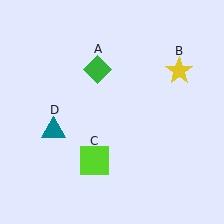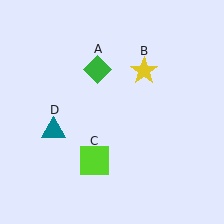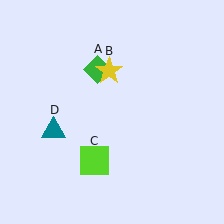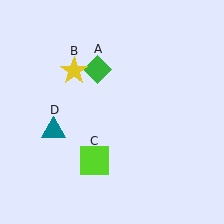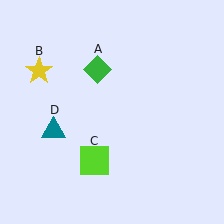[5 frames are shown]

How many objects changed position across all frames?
1 object changed position: yellow star (object B).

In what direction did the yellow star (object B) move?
The yellow star (object B) moved left.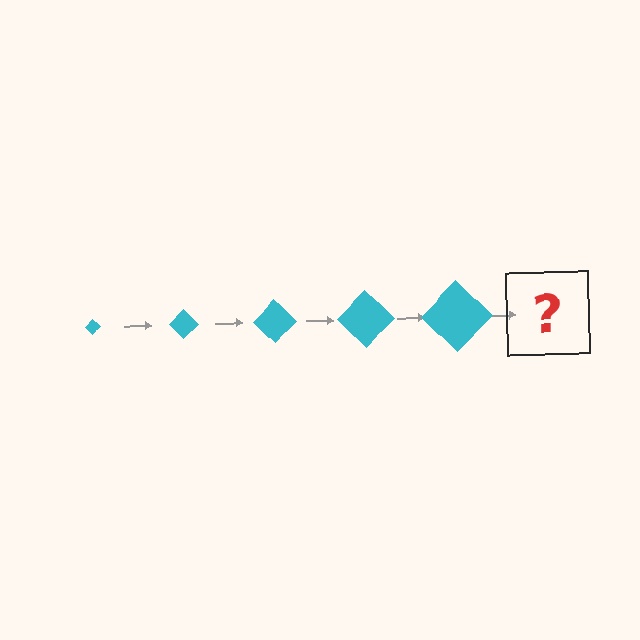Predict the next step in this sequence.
The next step is a cyan diamond, larger than the previous one.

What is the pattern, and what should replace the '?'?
The pattern is that the diamond gets progressively larger each step. The '?' should be a cyan diamond, larger than the previous one.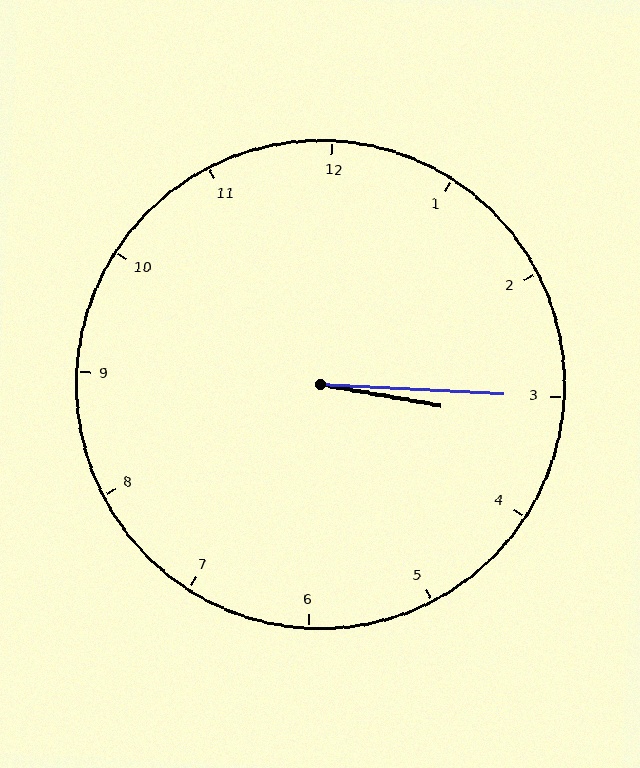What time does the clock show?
3:15.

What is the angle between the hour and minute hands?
Approximately 8 degrees.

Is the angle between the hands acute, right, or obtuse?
It is acute.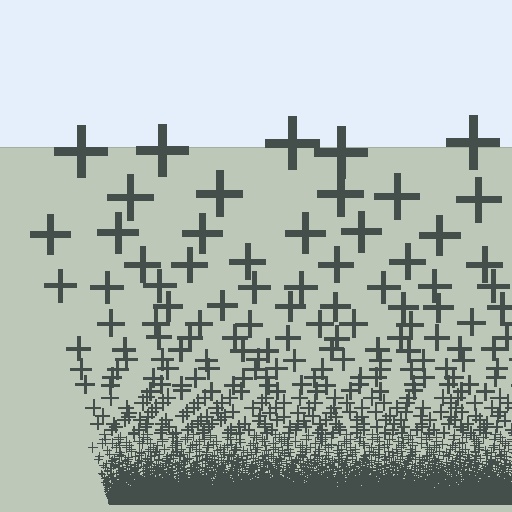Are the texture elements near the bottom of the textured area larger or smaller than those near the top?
Smaller. The gradient is inverted — elements near the bottom are smaller and denser.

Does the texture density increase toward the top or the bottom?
Density increases toward the bottom.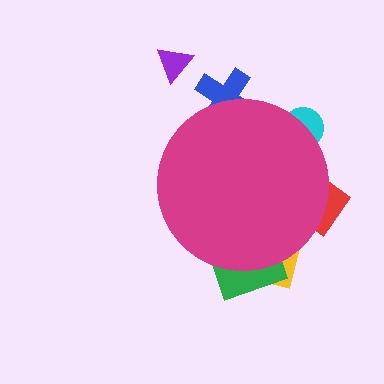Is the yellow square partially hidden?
Yes, the yellow square is partially hidden behind the magenta circle.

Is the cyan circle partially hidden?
Yes, the cyan circle is partially hidden behind the magenta circle.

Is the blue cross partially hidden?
Yes, the blue cross is partially hidden behind the magenta circle.